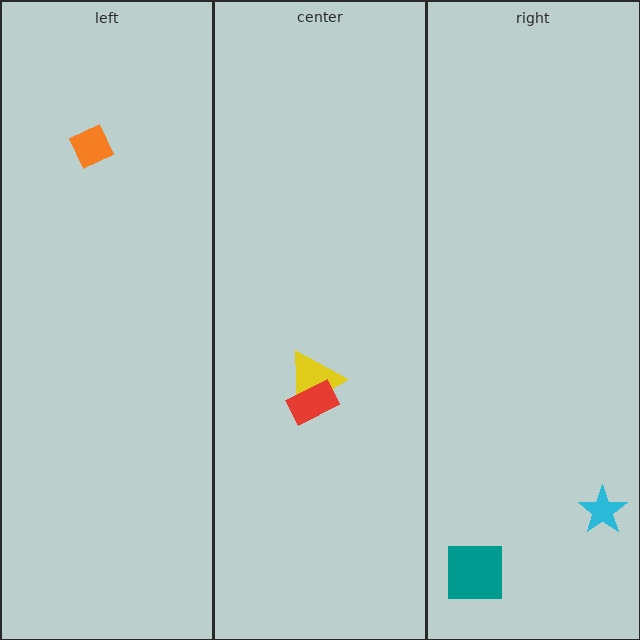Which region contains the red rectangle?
The center region.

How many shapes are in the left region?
1.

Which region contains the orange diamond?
The left region.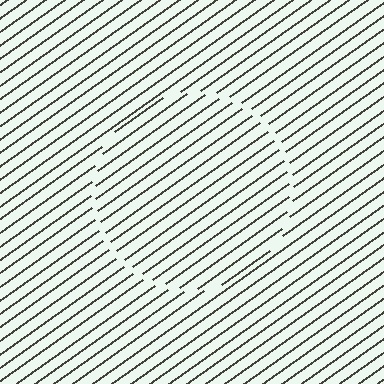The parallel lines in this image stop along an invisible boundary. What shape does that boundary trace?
An illusory circle. The interior of the shape contains the same grating, shifted by half a period — the contour is defined by the phase discontinuity where line-ends from the inner and outer gratings abut.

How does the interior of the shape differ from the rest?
The interior of the shape contains the same grating, shifted by half a period — the contour is defined by the phase discontinuity where line-ends from the inner and outer gratings abut.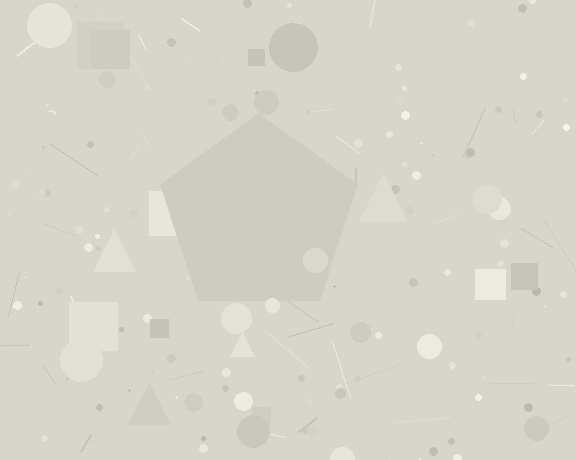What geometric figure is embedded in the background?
A pentagon is embedded in the background.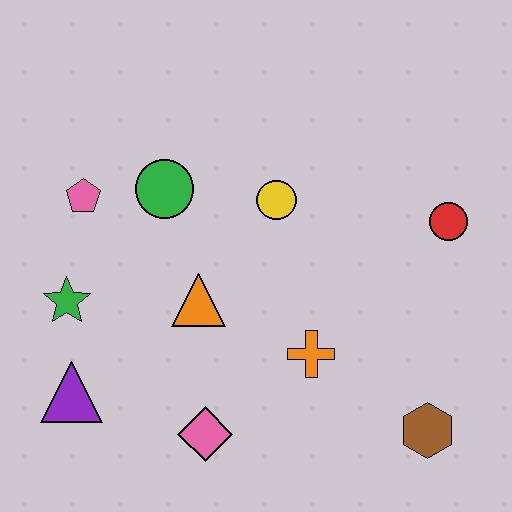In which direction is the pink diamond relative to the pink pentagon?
The pink diamond is below the pink pentagon.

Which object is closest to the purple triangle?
The green star is closest to the purple triangle.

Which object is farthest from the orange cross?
The pink pentagon is farthest from the orange cross.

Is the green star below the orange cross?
No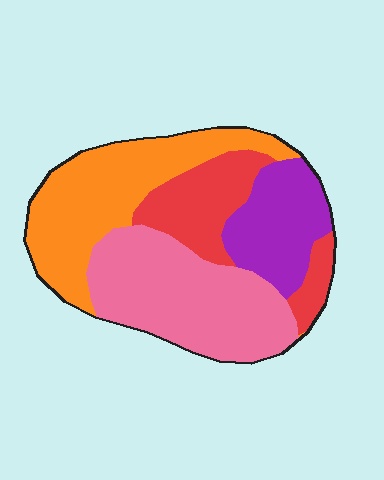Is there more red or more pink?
Pink.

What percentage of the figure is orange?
Orange takes up about one third (1/3) of the figure.